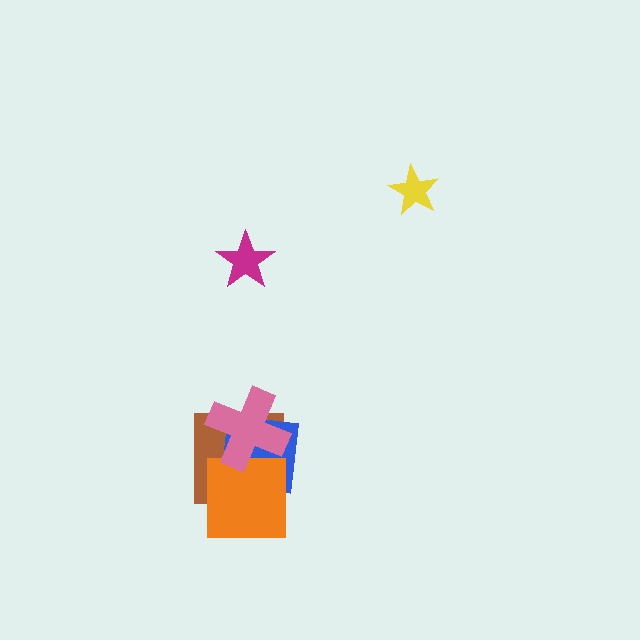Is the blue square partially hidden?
Yes, it is partially covered by another shape.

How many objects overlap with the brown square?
3 objects overlap with the brown square.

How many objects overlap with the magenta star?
0 objects overlap with the magenta star.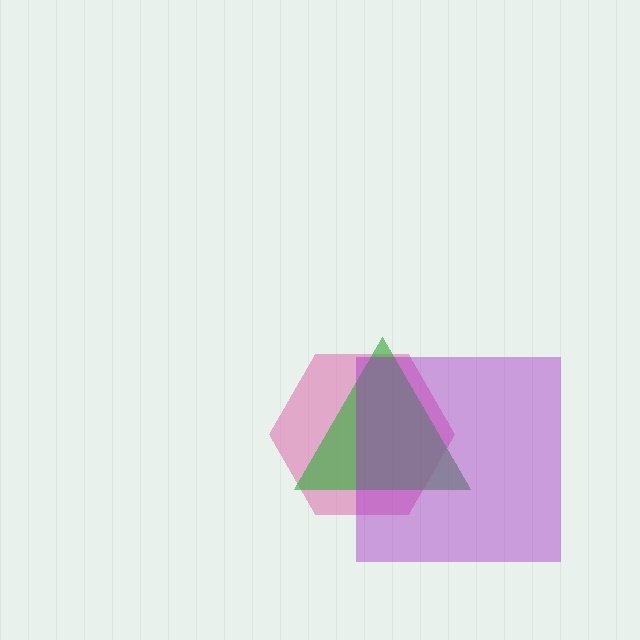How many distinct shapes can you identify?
There are 3 distinct shapes: a pink hexagon, a green triangle, a purple square.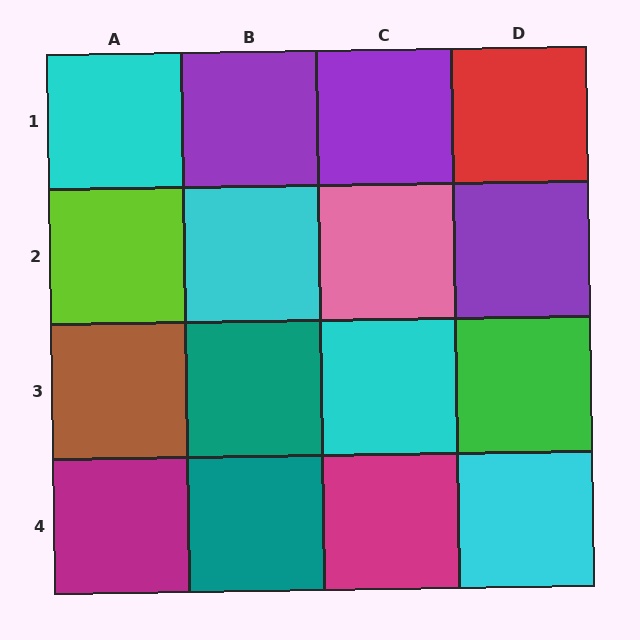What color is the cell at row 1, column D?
Red.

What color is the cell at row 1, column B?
Purple.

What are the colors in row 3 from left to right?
Brown, teal, cyan, green.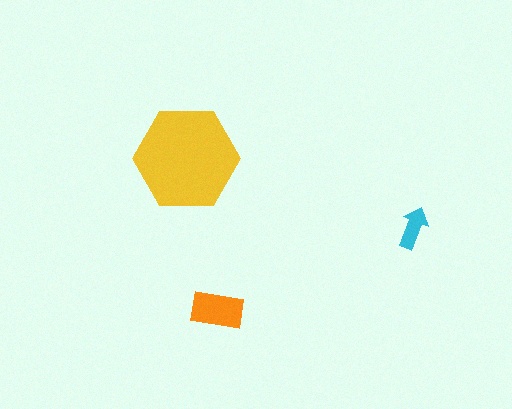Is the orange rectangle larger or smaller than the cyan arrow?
Larger.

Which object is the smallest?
The cyan arrow.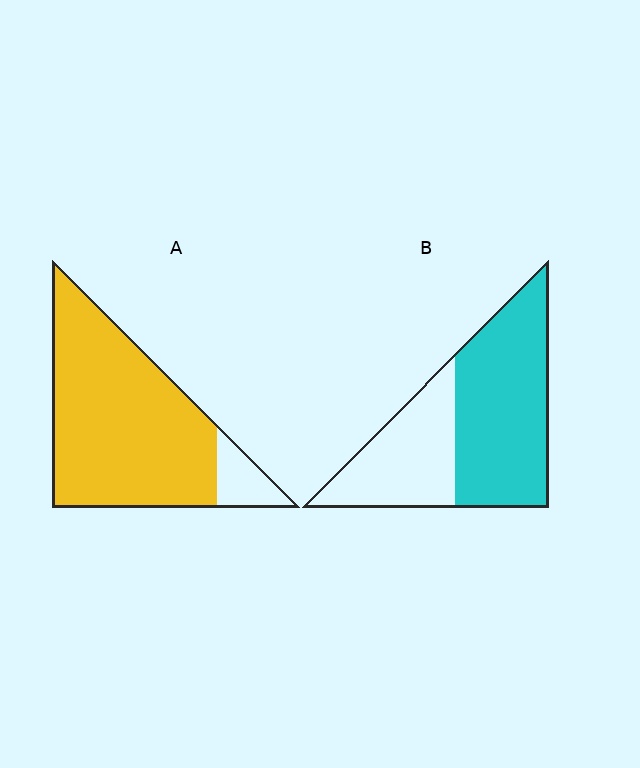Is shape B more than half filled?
Yes.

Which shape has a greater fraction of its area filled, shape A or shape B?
Shape A.